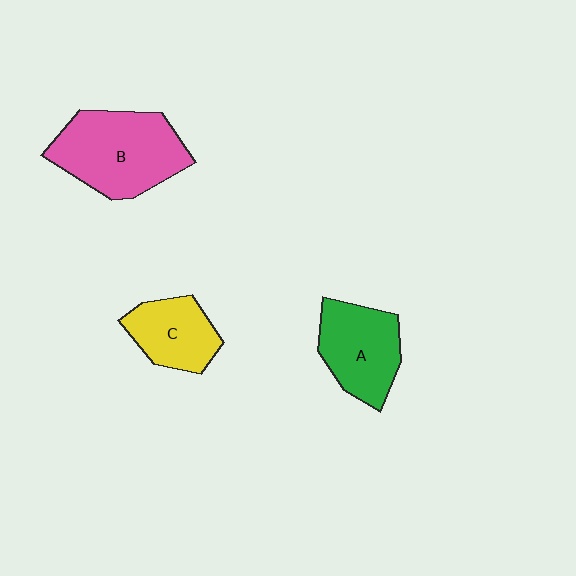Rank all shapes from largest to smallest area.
From largest to smallest: B (pink), A (green), C (yellow).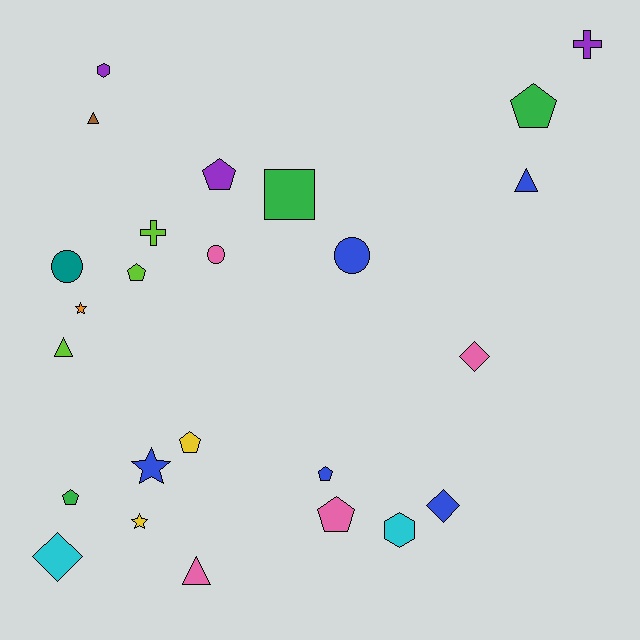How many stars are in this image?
There are 3 stars.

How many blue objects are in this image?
There are 5 blue objects.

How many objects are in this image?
There are 25 objects.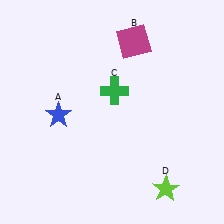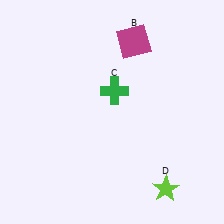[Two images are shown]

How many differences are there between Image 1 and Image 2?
There is 1 difference between the two images.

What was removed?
The blue star (A) was removed in Image 2.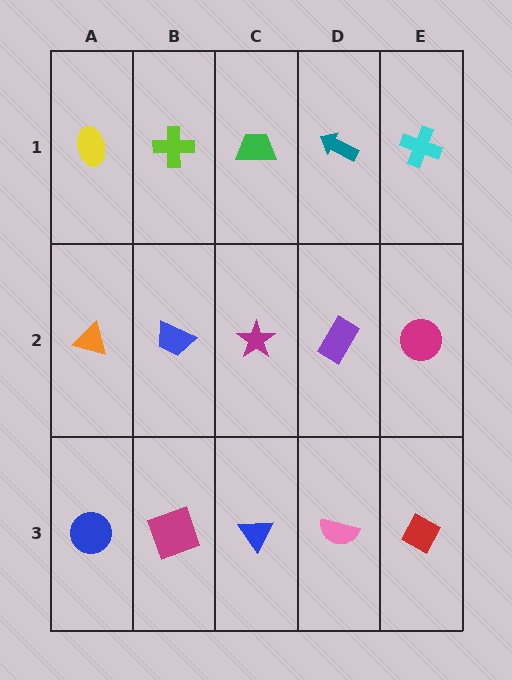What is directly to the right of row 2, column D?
A magenta circle.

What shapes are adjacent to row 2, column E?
A cyan cross (row 1, column E), a red diamond (row 3, column E), a purple rectangle (row 2, column D).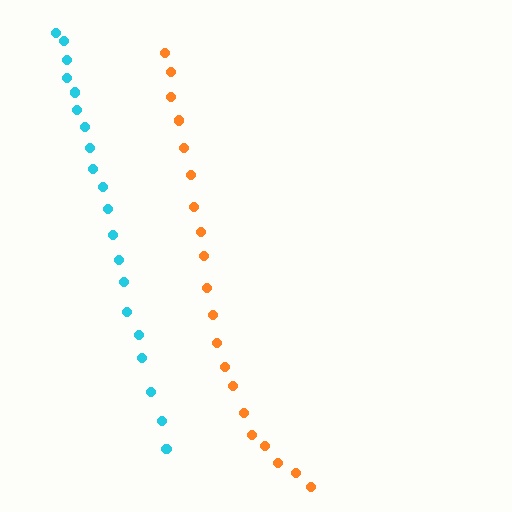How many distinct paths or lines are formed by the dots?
There are 2 distinct paths.